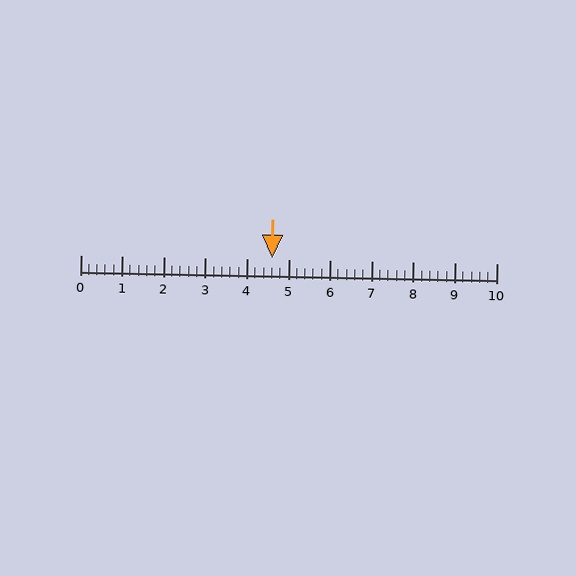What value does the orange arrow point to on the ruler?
The orange arrow points to approximately 4.6.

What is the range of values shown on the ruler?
The ruler shows values from 0 to 10.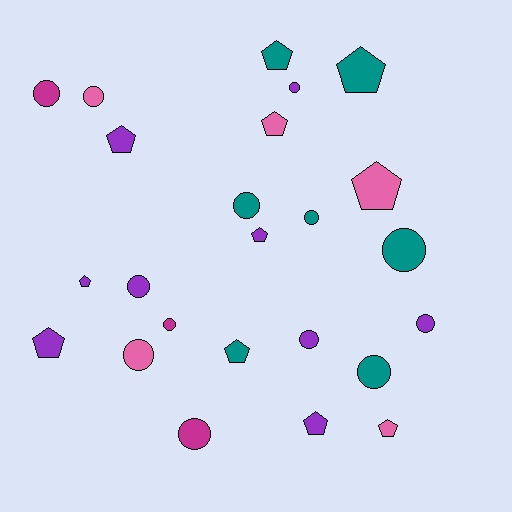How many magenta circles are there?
There are 3 magenta circles.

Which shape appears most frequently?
Circle, with 13 objects.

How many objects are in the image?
There are 24 objects.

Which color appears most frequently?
Purple, with 9 objects.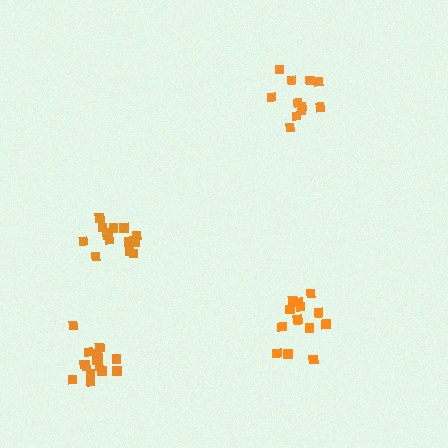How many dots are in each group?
Group 1: 14 dots, Group 2: 15 dots, Group 3: 15 dots, Group 4: 11 dots (55 total).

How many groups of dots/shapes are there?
There are 4 groups.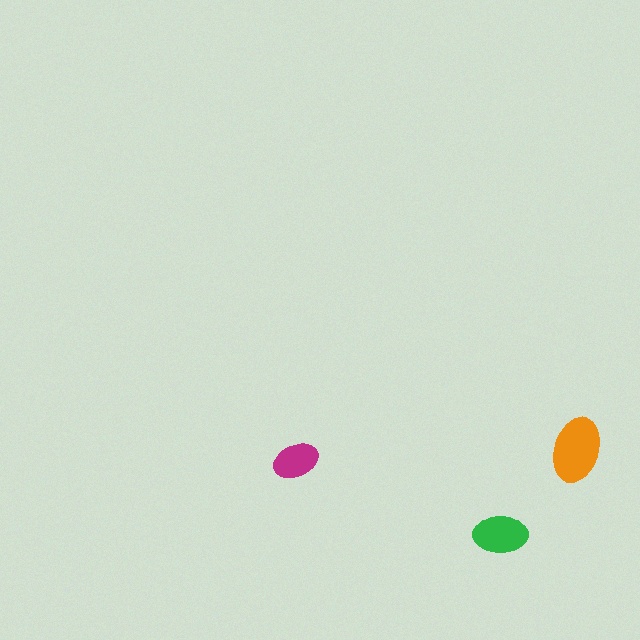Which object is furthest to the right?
The orange ellipse is rightmost.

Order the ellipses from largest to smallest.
the orange one, the green one, the magenta one.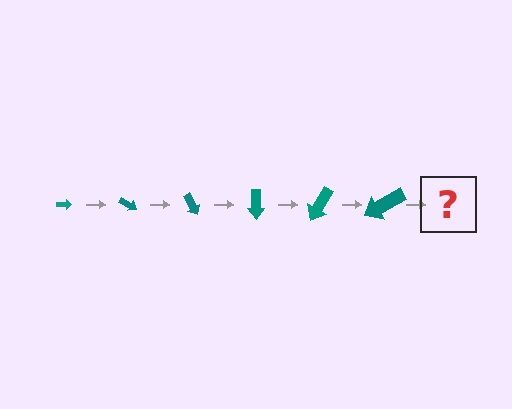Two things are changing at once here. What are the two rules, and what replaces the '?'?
The two rules are that the arrow grows larger each step and it rotates 30 degrees each step. The '?' should be an arrow, larger than the previous one and rotated 180 degrees from the start.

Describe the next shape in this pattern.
It should be an arrow, larger than the previous one and rotated 180 degrees from the start.